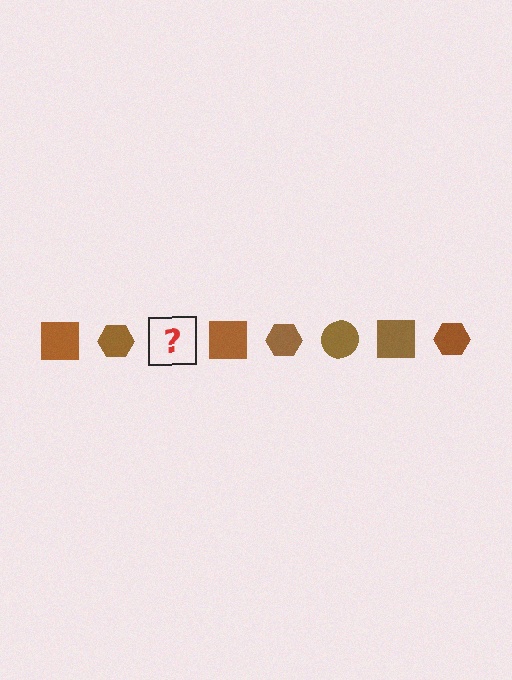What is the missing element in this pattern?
The missing element is a brown circle.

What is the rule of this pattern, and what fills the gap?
The rule is that the pattern cycles through square, hexagon, circle shapes in brown. The gap should be filled with a brown circle.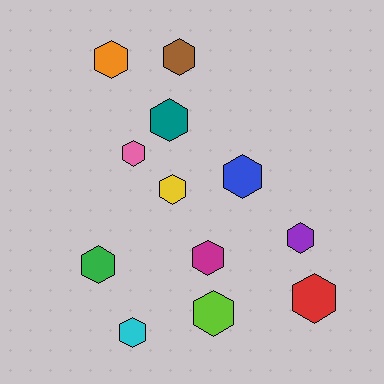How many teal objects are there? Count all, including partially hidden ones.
There is 1 teal object.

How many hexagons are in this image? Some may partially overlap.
There are 12 hexagons.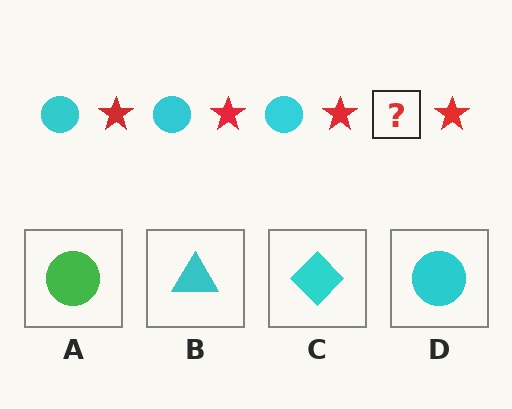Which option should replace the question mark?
Option D.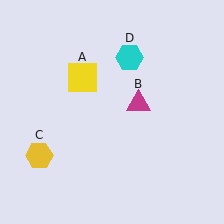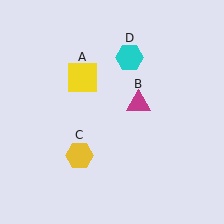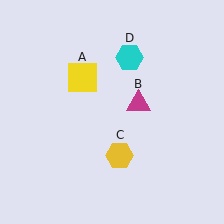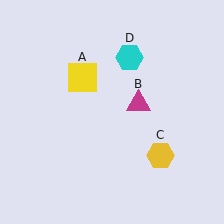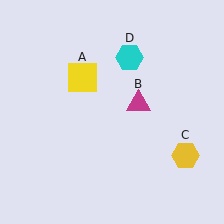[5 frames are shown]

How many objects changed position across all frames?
1 object changed position: yellow hexagon (object C).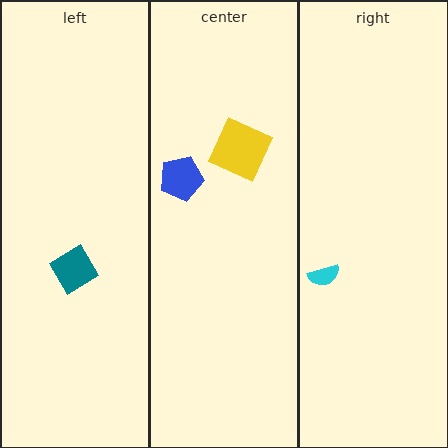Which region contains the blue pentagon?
The center region.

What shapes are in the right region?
The cyan semicircle.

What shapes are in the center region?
The yellow square, the blue pentagon.